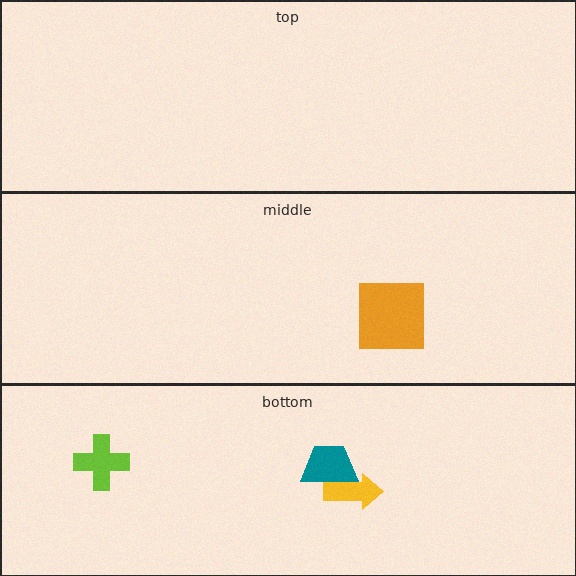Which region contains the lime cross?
The bottom region.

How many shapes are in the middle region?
1.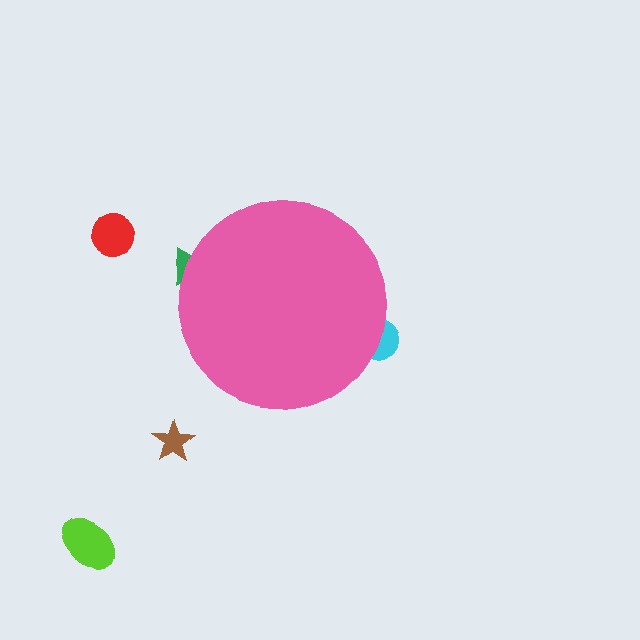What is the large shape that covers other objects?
A pink circle.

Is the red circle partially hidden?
No, the red circle is fully visible.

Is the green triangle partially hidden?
Yes, the green triangle is partially hidden behind the pink circle.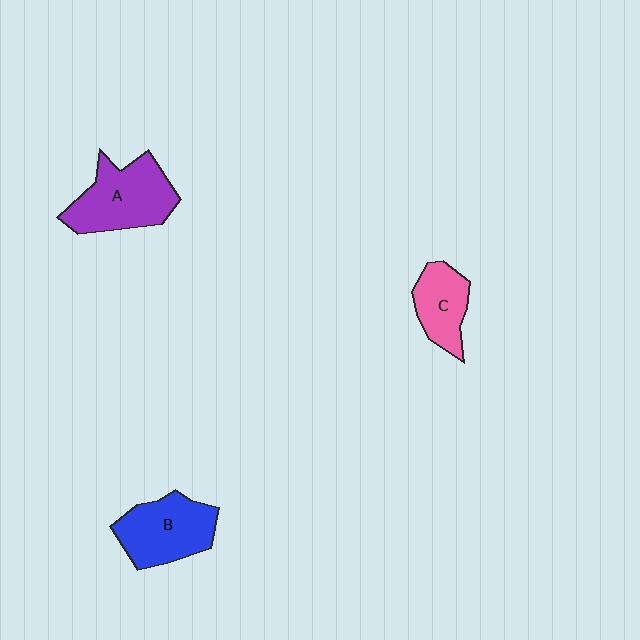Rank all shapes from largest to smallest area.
From largest to smallest: A (purple), B (blue), C (pink).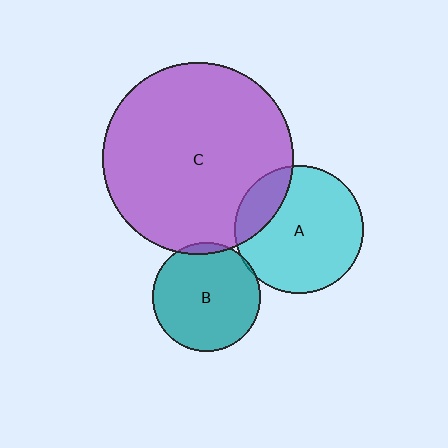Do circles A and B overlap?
Yes.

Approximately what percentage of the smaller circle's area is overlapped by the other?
Approximately 5%.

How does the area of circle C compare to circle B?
Approximately 3.1 times.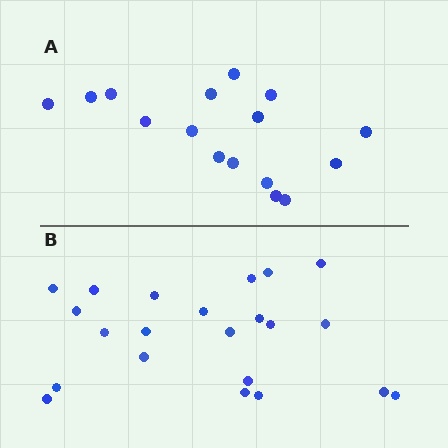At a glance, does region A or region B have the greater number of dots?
Region B (the bottom region) has more dots.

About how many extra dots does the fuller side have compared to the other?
Region B has about 6 more dots than region A.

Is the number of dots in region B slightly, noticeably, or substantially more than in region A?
Region B has noticeably more, but not dramatically so. The ratio is roughly 1.4 to 1.